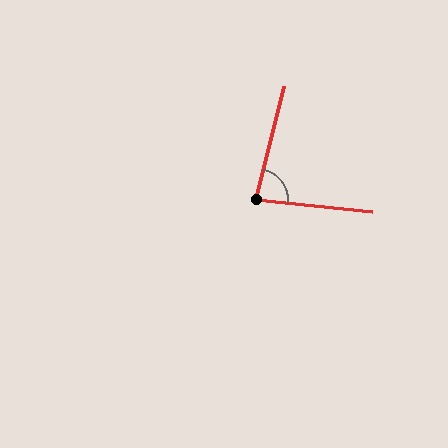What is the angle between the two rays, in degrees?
Approximately 82 degrees.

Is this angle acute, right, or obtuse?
It is acute.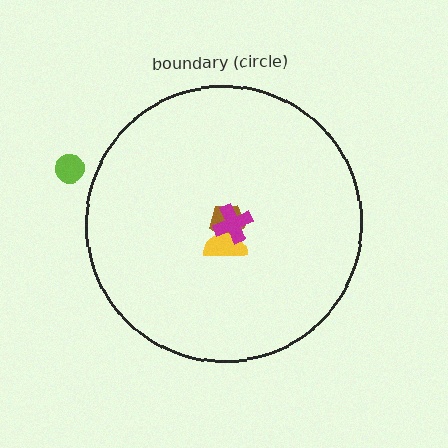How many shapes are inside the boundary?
3 inside, 1 outside.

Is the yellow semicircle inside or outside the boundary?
Inside.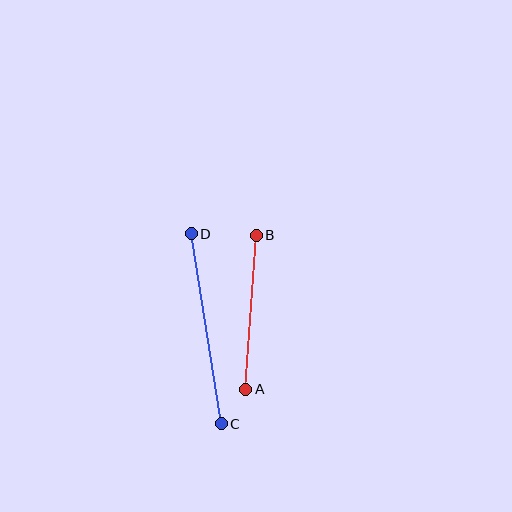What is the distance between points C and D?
The distance is approximately 193 pixels.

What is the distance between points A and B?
The distance is approximately 155 pixels.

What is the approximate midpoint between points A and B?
The midpoint is at approximately (251, 312) pixels.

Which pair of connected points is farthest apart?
Points C and D are farthest apart.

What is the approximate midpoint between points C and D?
The midpoint is at approximately (206, 329) pixels.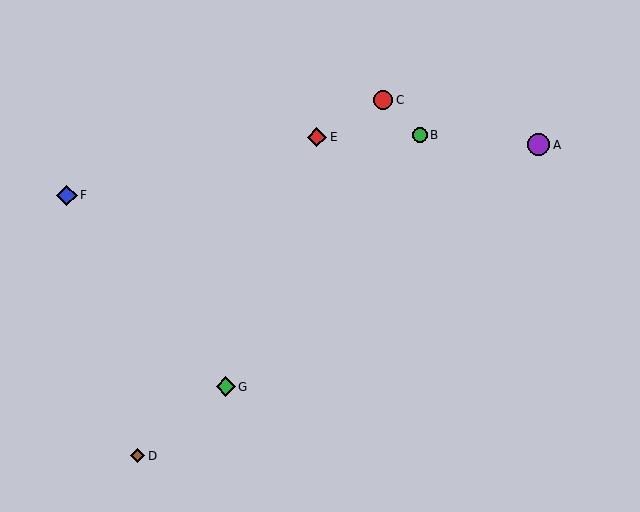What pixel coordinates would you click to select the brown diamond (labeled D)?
Click at (138, 456) to select the brown diamond D.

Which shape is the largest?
The purple circle (labeled A) is the largest.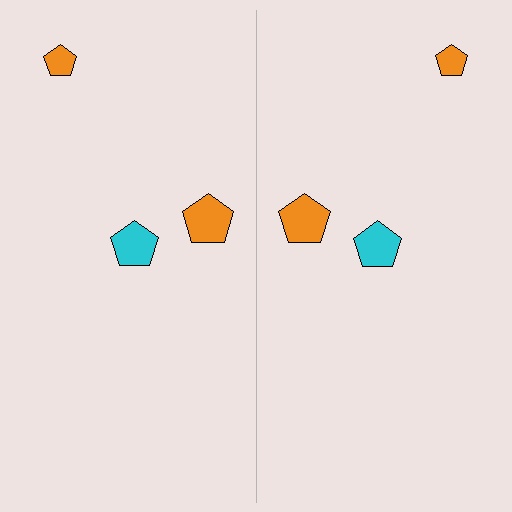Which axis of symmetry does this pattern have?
The pattern has a vertical axis of symmetry running through the center of the image.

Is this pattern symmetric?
Yes, this pattern has bilateral (reflection) symmetry.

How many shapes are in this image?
There are 6 shapes in this image.